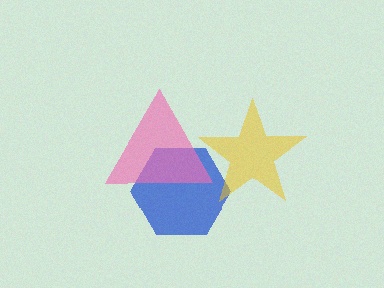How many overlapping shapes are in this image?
There are 3 overlapping shapes in the image.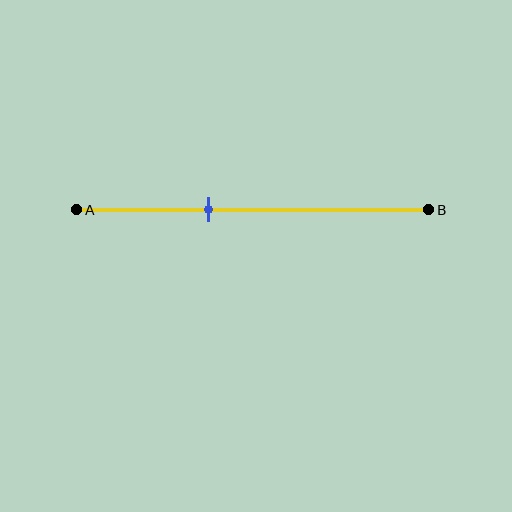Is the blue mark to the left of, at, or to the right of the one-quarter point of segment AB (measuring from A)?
The blue mark is to the right of the one-quarter point of segment AB.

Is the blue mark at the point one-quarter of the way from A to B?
No, the mark is at about 40% from A, not at the 25% one-quarter point.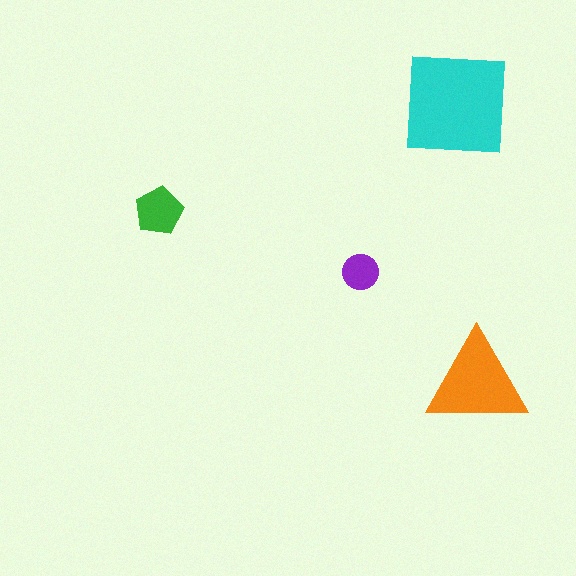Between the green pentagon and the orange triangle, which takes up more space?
The orange triangle.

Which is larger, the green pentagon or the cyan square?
The cyan square.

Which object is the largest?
The cyan square.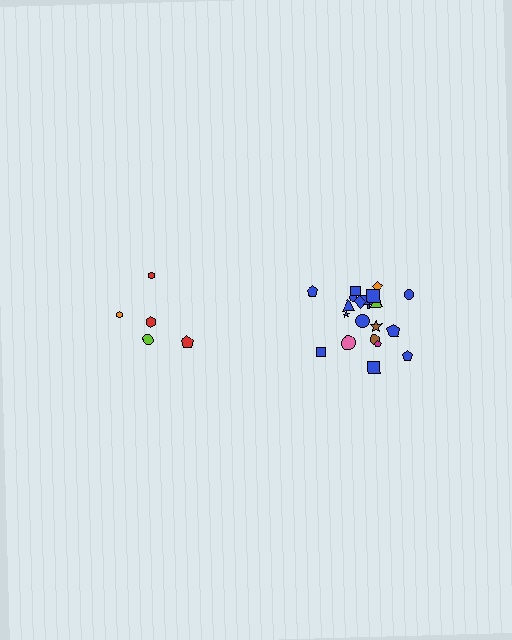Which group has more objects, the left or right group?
The right group.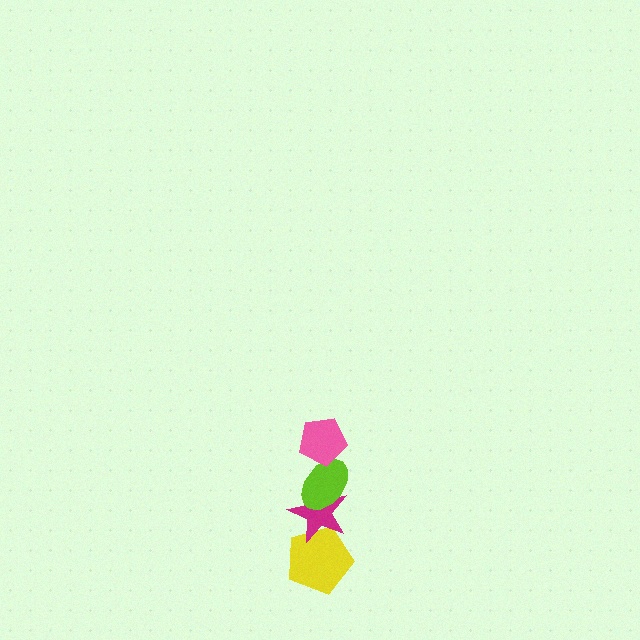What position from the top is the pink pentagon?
The pink pentagon is 1st from the top.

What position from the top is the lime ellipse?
The lime ellipse is 2nd from the top.